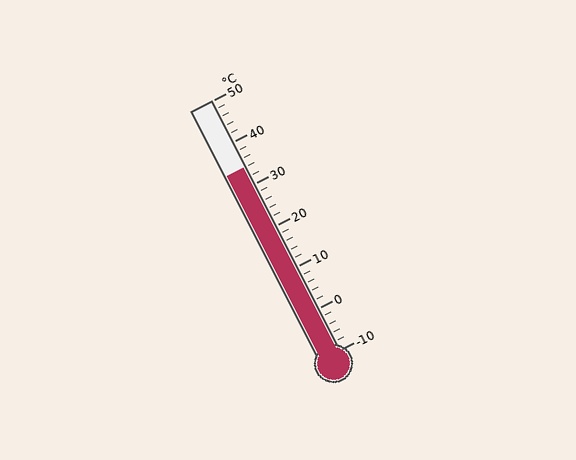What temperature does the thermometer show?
The thermometer shows approximately 34°C.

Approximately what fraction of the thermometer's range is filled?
The thermometer is filled to approximately 75% of its range.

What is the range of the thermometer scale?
The thermometer scale ranges from -10°C to 50°C.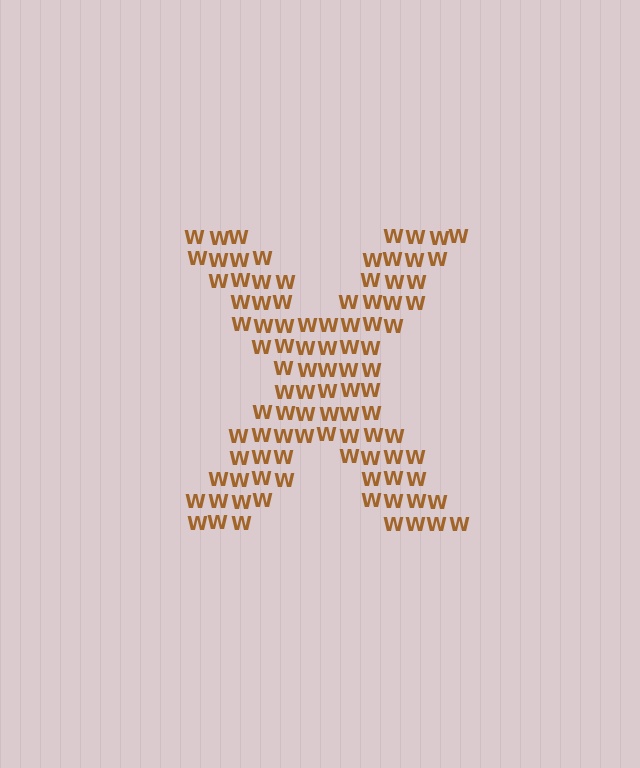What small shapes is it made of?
It is made of small letter W's.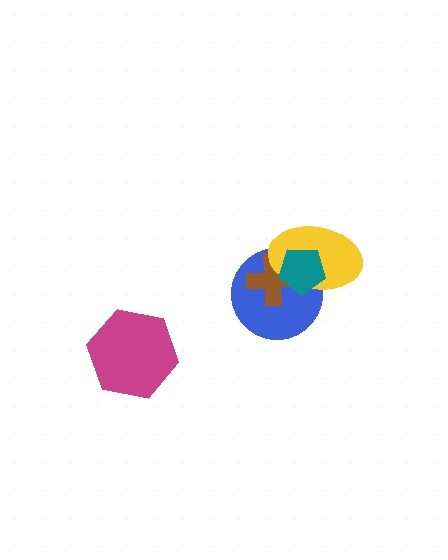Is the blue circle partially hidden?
Yes, it is partially covered by another shape.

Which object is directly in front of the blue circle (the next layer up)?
The brown cross is directly in front of the blue circle.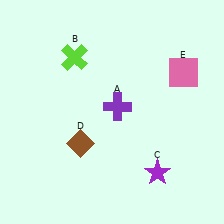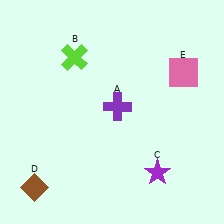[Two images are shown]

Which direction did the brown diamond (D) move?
The brown diamond (D) moved left.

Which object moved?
The brown diamond (D) moved left.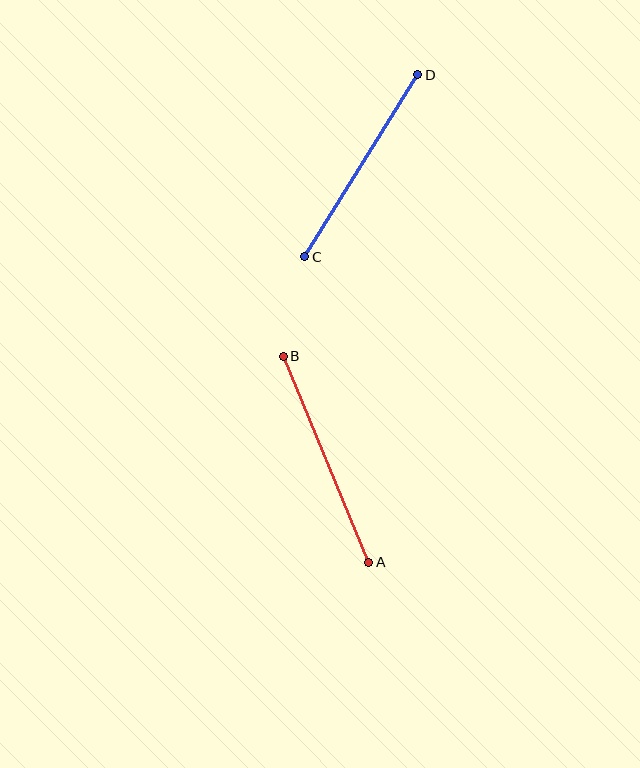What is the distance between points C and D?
The distance is approximately 214 pixels.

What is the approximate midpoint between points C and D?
The midpoint is at approximately (361, 166) pixels.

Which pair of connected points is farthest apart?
Points A and B are farthest apart.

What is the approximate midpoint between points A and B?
The midpoint is at approximately (326, 459) pixels.